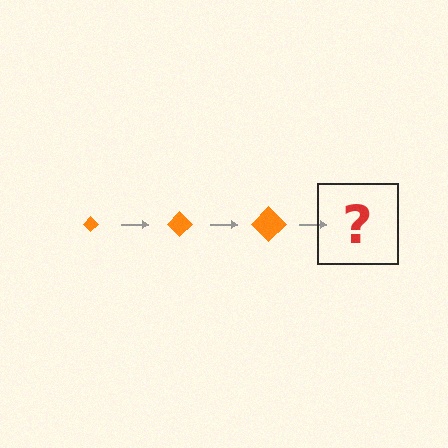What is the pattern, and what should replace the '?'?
The pattern is that the diamond gets progressively larger each step. The '?' should be an orange diamond, larger than the previous one.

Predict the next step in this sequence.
The next step is an orange diamond, larger than the previous one.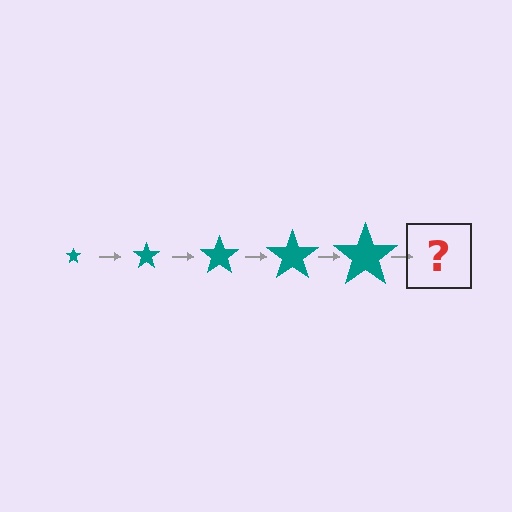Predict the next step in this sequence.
The next step is a teal star, larger than the previous one.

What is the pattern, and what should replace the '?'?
The pattern is that the star gets progressively larger each step. The '?' should be a teal star, larger than the previous one.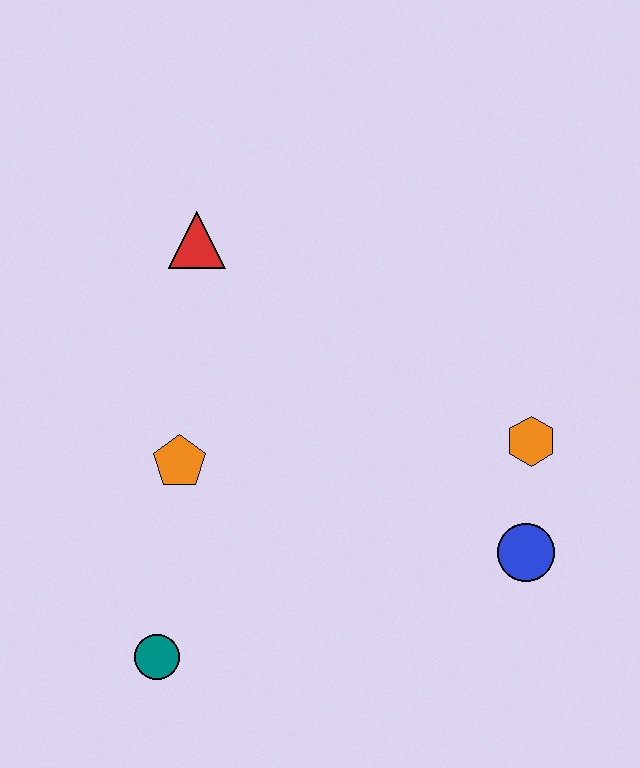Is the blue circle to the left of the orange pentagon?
No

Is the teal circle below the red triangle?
Yes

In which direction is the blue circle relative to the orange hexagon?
The blue circle is below the orange hexagon.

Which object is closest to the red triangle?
The orange pentagon is closest to the red triangle.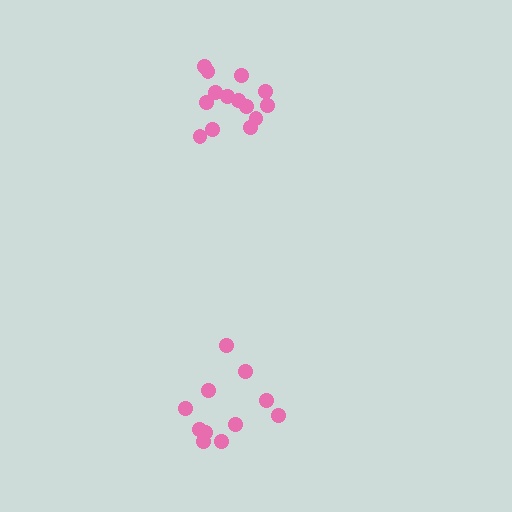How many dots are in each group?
Group 1: 14 dots, Group 2: 11 dots (25 total).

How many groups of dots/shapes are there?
There are 2 groups.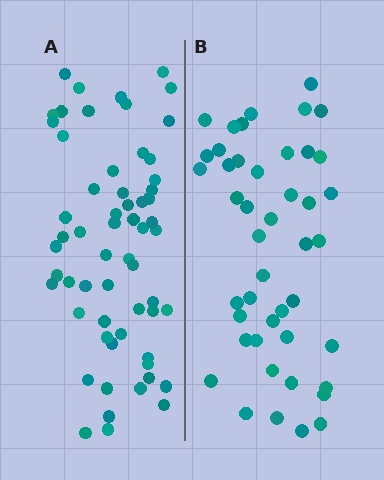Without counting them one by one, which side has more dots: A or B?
Region A (the left region) has more dots.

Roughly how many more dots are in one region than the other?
Region A has approximately 15 more dots than region B.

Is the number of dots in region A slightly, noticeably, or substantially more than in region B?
Region A has noticeably more, but not dramatically so. The ratio is roughly 1.3 to 1.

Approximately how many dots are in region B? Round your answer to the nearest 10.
About 40 dots. (The exact count is 45, which rounds to 40.)